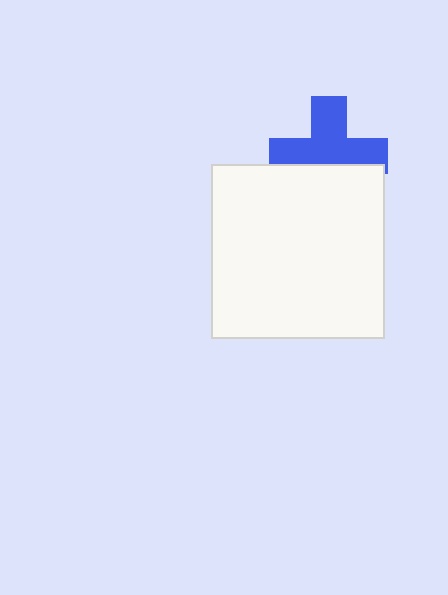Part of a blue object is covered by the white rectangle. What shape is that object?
It is a cross.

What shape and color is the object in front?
The object in front is a white rectangle.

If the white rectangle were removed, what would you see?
You would see the complete blue cross.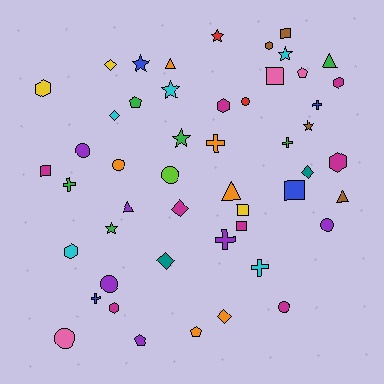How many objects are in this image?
There are 50 objects.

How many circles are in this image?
There are 8 circles.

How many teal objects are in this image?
There are 2 teal objects.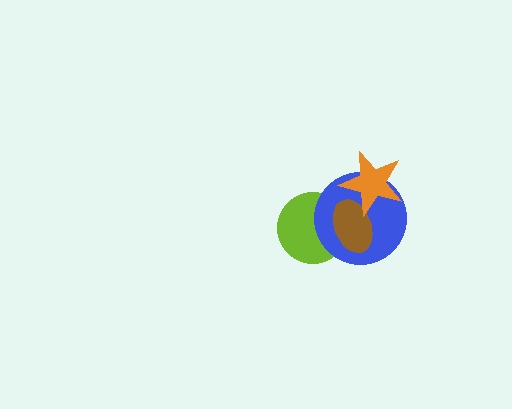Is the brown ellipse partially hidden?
Yes, it is partially covered by another shape.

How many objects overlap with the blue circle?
3 objects overlap with the blue circle.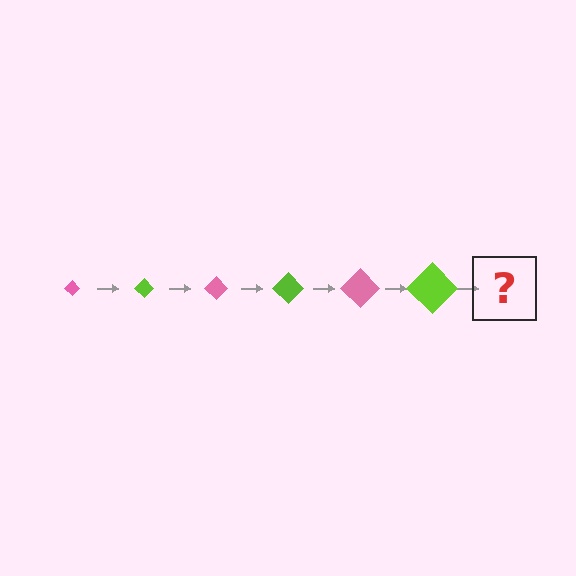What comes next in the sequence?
The next element should be a pink diamond, larger than the previous one.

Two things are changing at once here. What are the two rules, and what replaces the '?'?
The two rules are that the diamond grows larger each step and the color cycles through pink and lime. The '?' should be a pink diamond, larger than the previous one.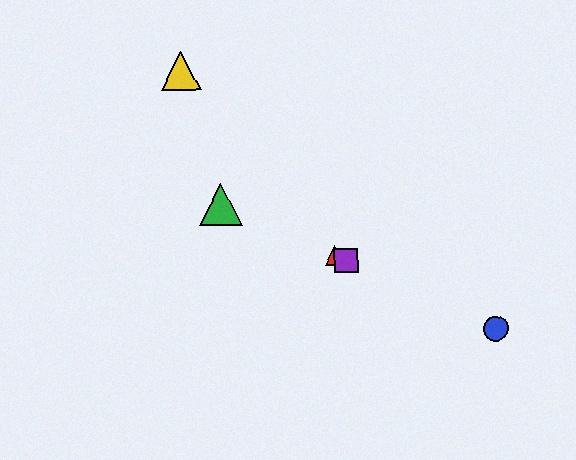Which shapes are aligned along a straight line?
The red triangle, the blue circle, the green triangle, the purple square are aligned along a straight line.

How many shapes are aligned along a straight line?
4 shapes (the red triangle, the blue circle, the green triangle, the purple square) are aligned along a straight line.